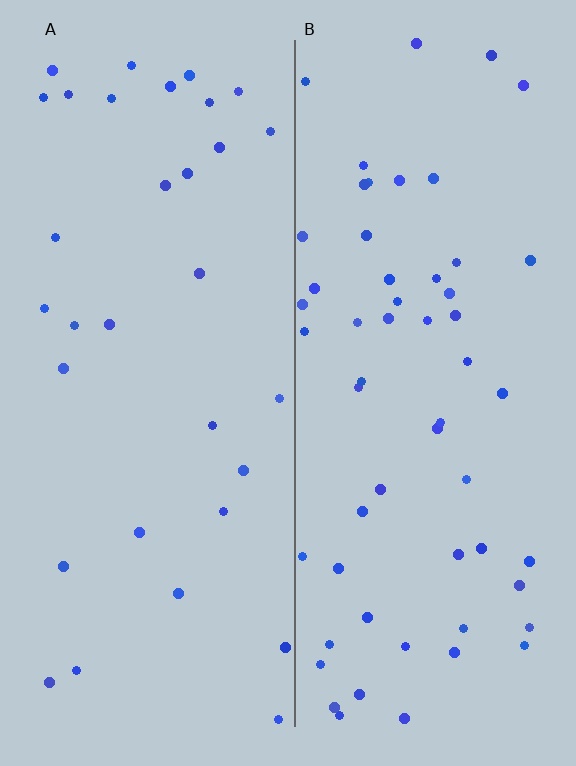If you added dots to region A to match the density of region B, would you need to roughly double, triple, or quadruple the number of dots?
Approximately double.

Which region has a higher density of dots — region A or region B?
B (the right).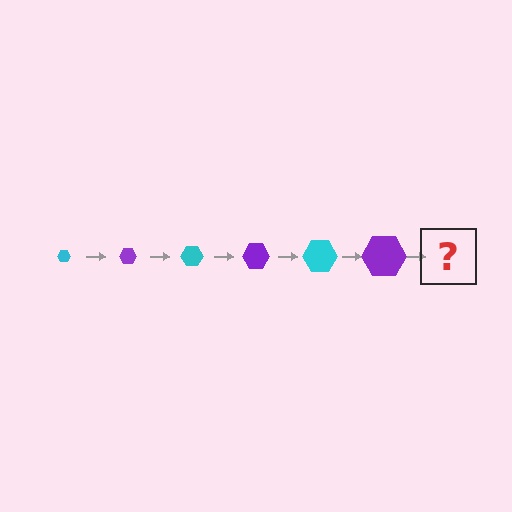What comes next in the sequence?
The next element should be a cyan hexagon, larger than the previous one.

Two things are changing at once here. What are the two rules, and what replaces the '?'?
The two rules are that the hexagon grows larger each step and the color cycles through cyan and purple. The '?' should be a cyan hexagon, larger than the previous one.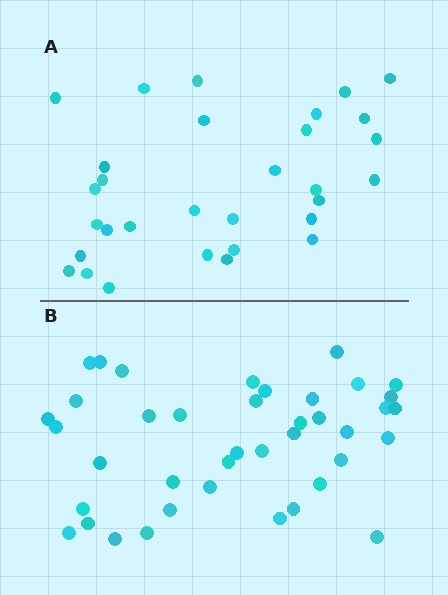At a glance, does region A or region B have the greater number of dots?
Region B (the bottom region) has more dots.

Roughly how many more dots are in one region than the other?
Region B has roughly 8 or so more dots than region A.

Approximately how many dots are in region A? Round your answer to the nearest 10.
About 30 dots. (The exact count is 31, which rounds to 30.)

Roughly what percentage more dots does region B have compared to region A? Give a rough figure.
About 30% more.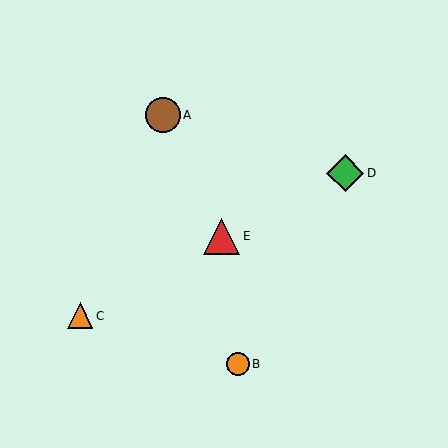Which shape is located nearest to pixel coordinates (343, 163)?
The green diamond (labeled D) at (345, 173) is nearest to that location.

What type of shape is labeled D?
Shape D is a green diamond.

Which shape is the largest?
The green diamond (labeled D) is the largest.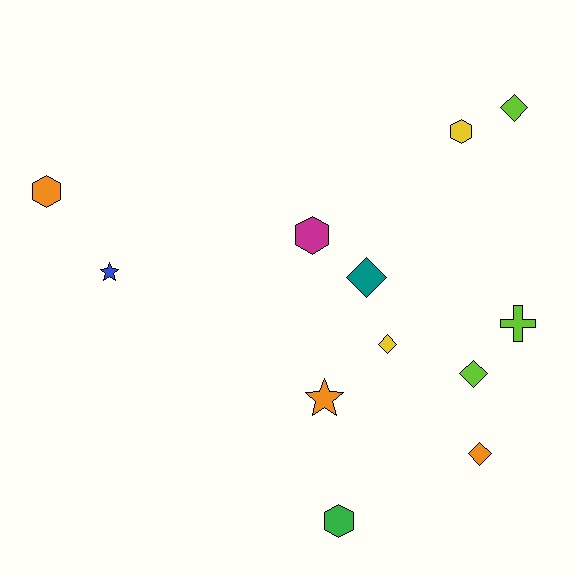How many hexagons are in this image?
There are 4 hexagons.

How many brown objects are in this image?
There are no brown objects.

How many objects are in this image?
There are 12 objects.